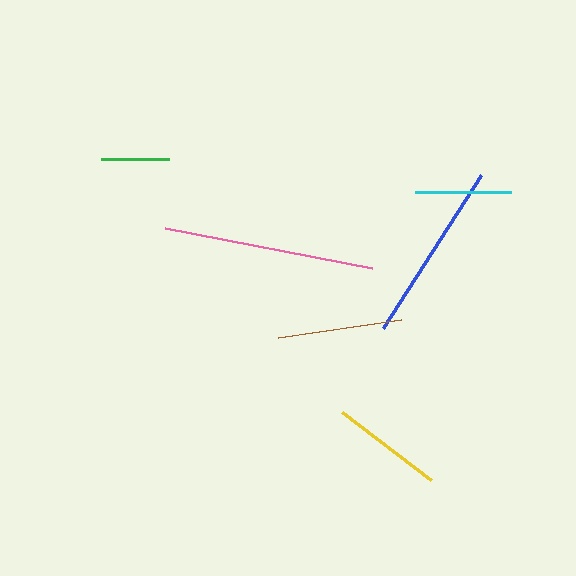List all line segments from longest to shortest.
From longest to shortest: pink, blue, brown, yellow, cyan, green.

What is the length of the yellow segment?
The yellow segment is approximately 112 pixels long.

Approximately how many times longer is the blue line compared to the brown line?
The blue line is approximately 1.5 times the length of the brown line.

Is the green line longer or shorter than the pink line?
The pink line is longer than the green line.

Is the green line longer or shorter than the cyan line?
The cyan line is longer than the green line.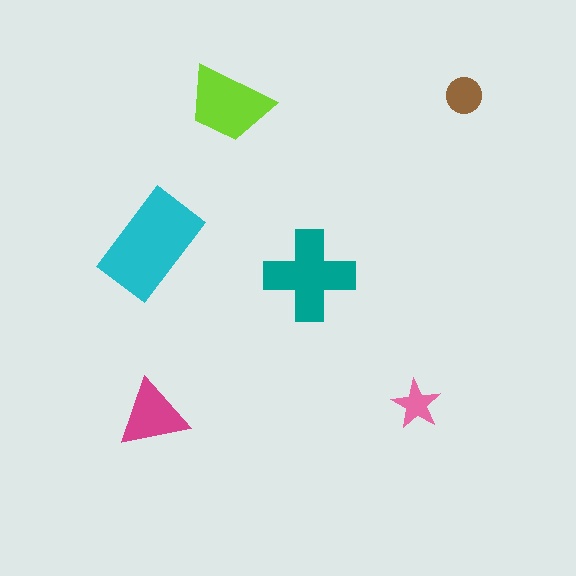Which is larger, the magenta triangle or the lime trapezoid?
The lime trapezoid.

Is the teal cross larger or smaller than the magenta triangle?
Larger.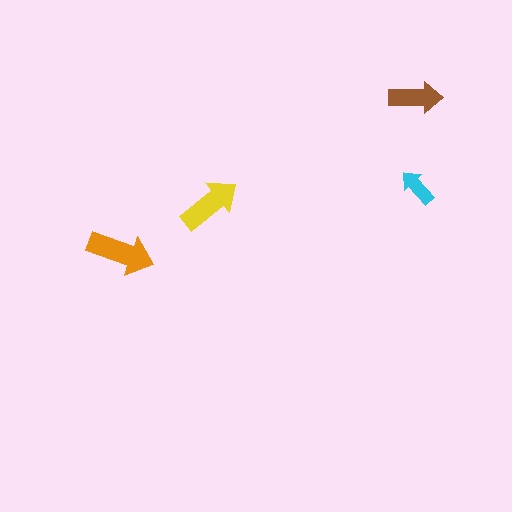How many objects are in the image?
There are 4 objects in the image.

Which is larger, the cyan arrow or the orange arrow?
The orange one.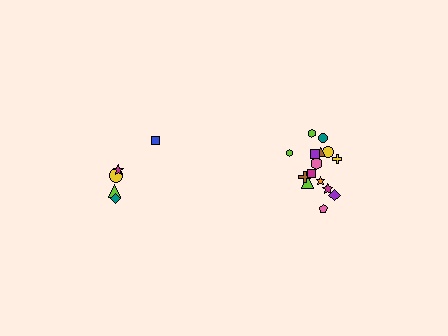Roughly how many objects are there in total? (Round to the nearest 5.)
Roughly 20 objects in total.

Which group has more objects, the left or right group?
The right group.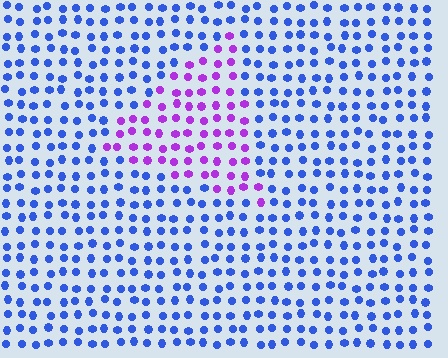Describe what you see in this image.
The image is filled with small blue elements in a uniform arrangement. A triangle-shaped region is visible where the elements are tinted to a slightly different hue, forming a subtle color boundary.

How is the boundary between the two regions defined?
The boundary is defined purely by a slight shift in hue (about 59 degrees). Spacing, size, and orientation are identical on both sides.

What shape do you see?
I see a triangle.